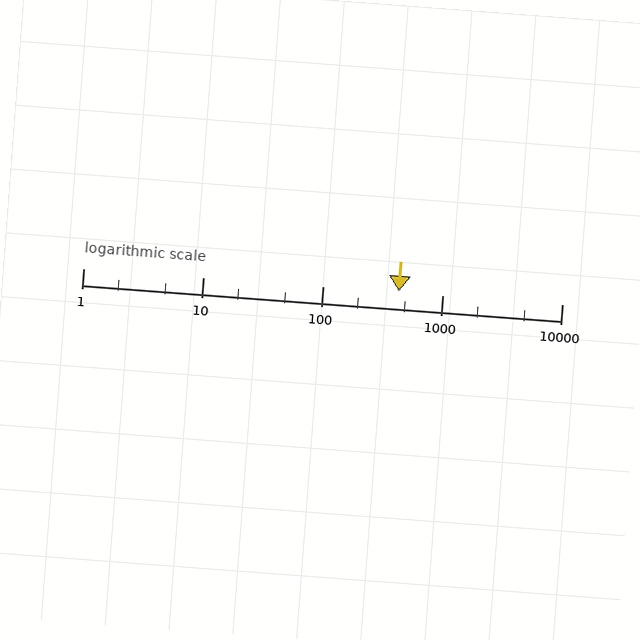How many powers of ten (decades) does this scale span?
The scale spans 4 decades, from 1 to 10000.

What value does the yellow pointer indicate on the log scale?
The pointer indicates approximately 430.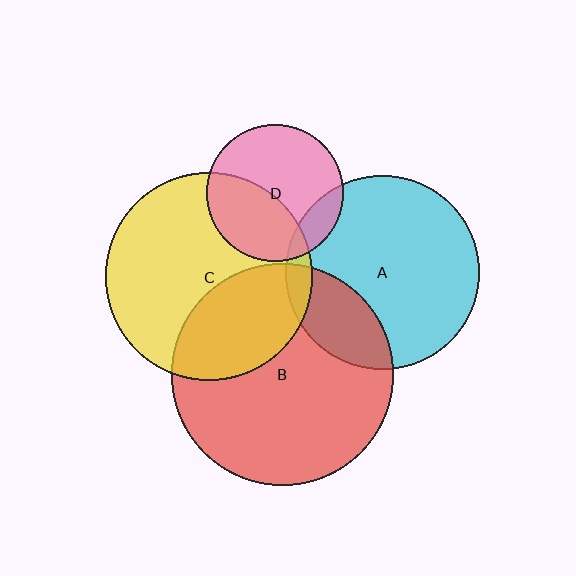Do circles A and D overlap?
Yes.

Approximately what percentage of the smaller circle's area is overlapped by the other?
Approximately 15%.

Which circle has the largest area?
Circle B (red).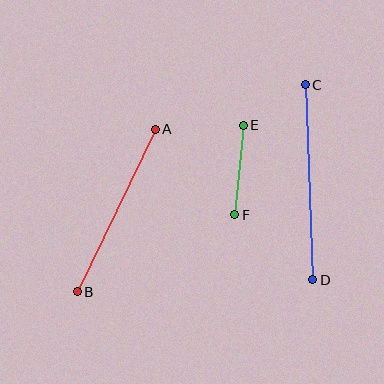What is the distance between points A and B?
The distance is approximately 180 pixels.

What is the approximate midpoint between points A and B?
The midpoint is at approximately (116, 210) pixels.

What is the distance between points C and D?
The distance is approximately 195 pixels.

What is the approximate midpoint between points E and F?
The midpoint is at approximately (239, 170) pixels.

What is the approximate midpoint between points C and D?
The midpoint is at approximately (309, 182) pixels.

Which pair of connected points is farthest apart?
Points C and D are farthest apart.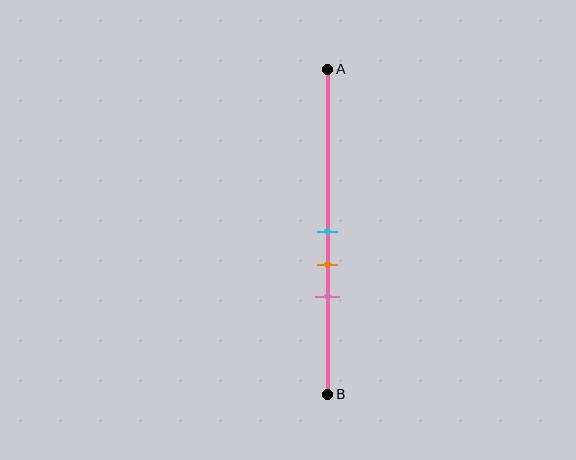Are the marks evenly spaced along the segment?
Yes, the marks are approximately evenly spaced.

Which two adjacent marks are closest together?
The cyan and orange marks are the closest adjacent pair.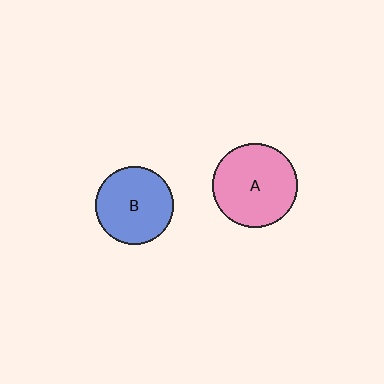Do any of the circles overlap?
No, none of the circles overlap.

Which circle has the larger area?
Circle A (pink).